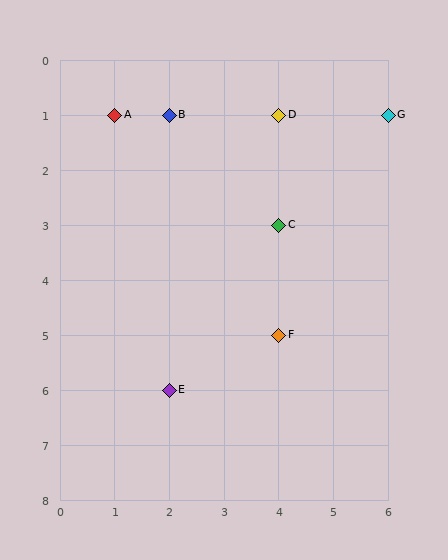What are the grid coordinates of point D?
Point D is at grid coordinates (4, 1).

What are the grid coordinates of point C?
Point C is at grid coordinates (4, 3).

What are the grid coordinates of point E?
Point E is at grid coordinates (2, 6).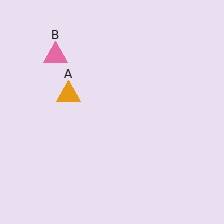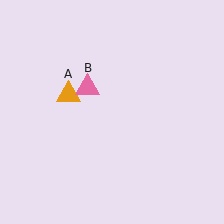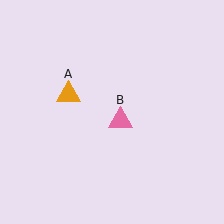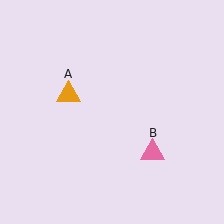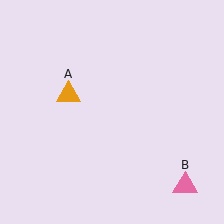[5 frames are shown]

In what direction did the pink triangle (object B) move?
The pink triangle (object B) moved down and to the right.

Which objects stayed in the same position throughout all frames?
Orange triangle (object A) remained stationary.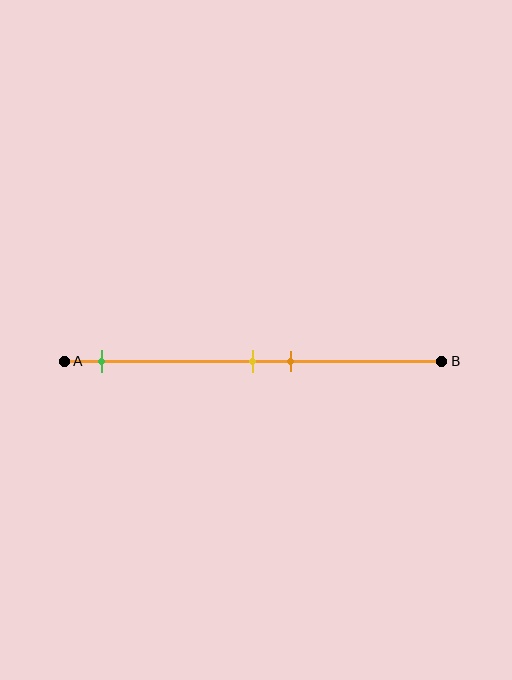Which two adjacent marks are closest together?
The yellow and orange marks are the closest adjacent pair.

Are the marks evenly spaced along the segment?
No, the marks are not evenly spaced.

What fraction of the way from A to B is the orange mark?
The orange mark is approximately 60% (0.6) of the way from A to B.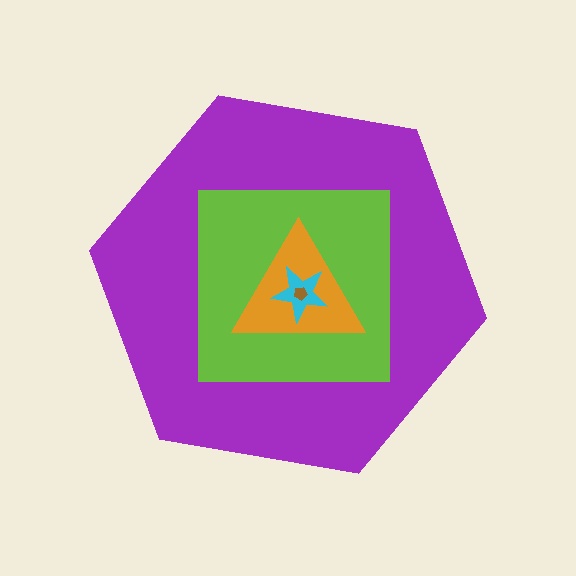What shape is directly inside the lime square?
The orange triangle.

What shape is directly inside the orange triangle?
The cyan star.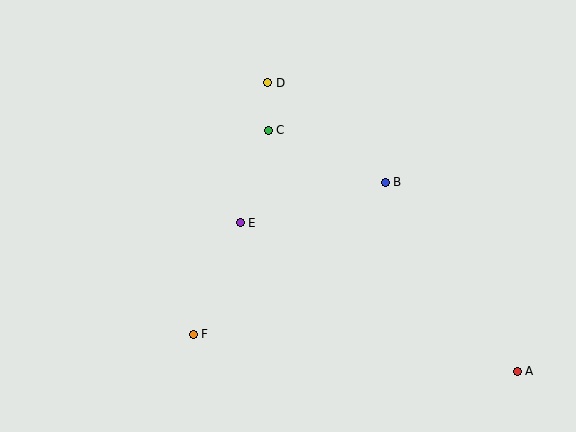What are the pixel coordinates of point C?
Point C is at (268, 130).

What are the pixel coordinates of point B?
Point B is at (385, 182).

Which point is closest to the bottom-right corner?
Point A is closest to the bottom-right corner.